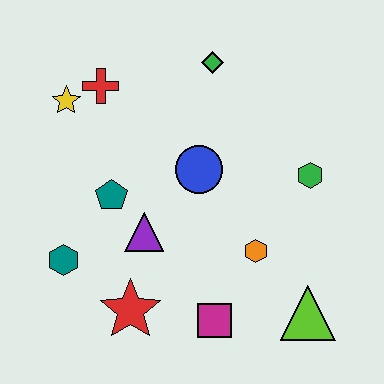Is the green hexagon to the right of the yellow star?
Yes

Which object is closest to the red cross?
The yellow star is closest to the red cross.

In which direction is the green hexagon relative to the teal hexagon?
The green hexagon is to the right of the teal hexagon.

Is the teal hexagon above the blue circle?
No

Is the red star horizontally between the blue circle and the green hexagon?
No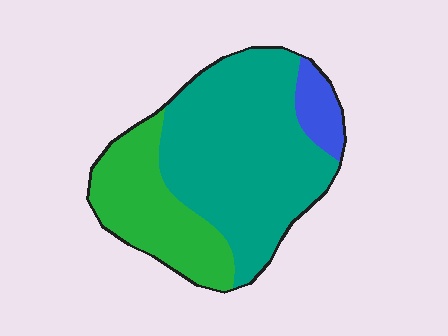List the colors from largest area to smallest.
From largest to smallest: teal, green, blue.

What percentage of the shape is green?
Green covers 30% of the shape.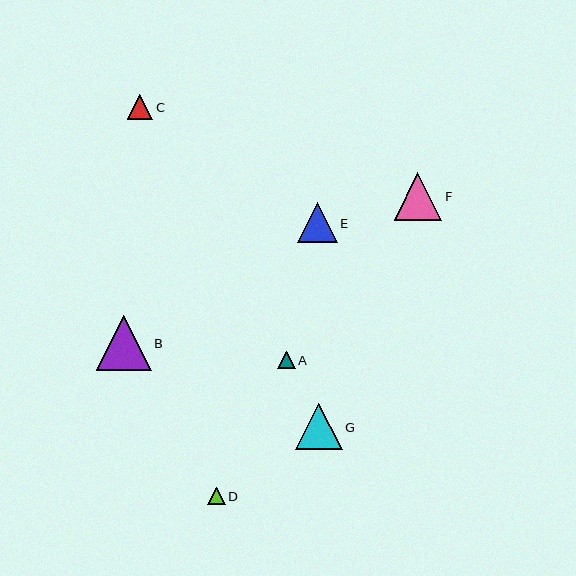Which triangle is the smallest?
Triangle D is the smallest with a size of approximately 17 pixels.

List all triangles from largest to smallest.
From largest to smallest: B, F, G, E, C, A, D.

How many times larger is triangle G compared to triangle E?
Triangle G is approximately 1.2 times the size of triangle E.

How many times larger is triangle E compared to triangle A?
Triangle E is approximately 2.2 times the size of triangle A.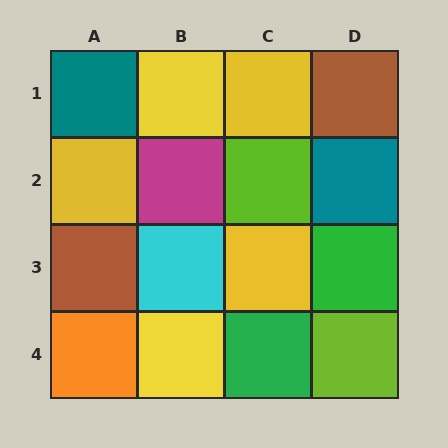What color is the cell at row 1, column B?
Yellow.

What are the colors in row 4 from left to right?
Orange, yellow, green, lime.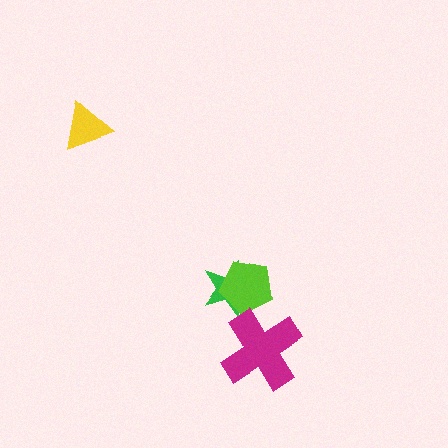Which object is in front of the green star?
The lime pentagon is in front of the green star.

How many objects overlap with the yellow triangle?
0 objects overlap with the yellow triangle.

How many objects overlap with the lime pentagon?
1 object overlaps with the lime pentagon.